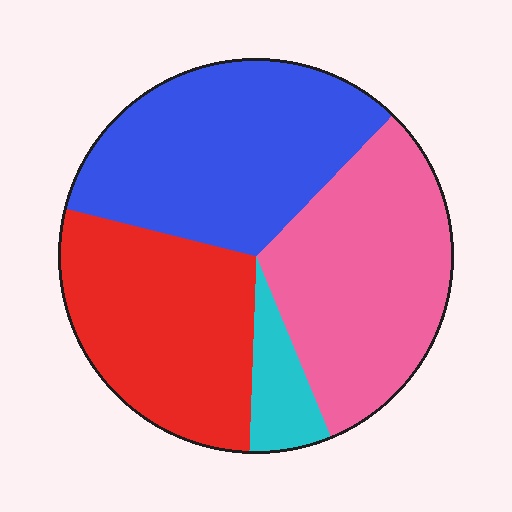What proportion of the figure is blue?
Blue takes up about one third (1/3) of the figure.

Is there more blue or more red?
Blue.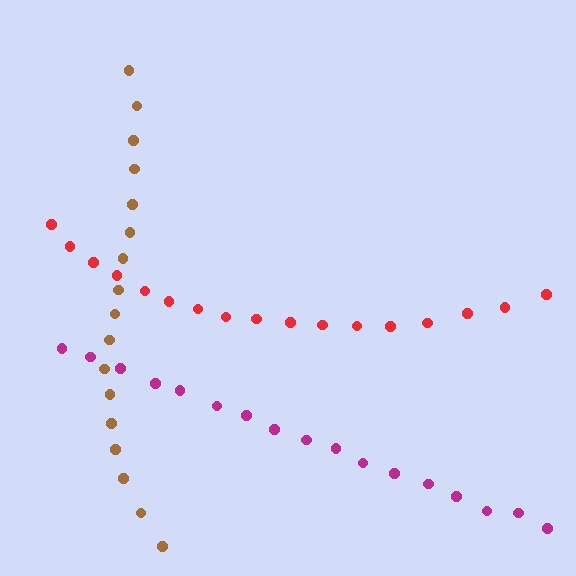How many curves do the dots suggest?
There are 3 distinct paths.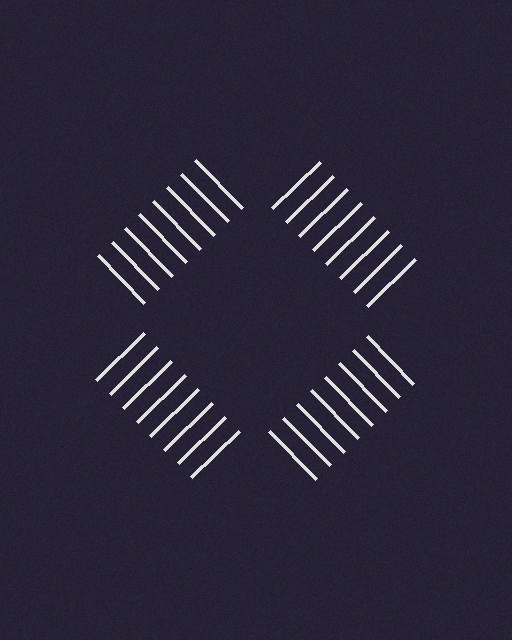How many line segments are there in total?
32 — 8 along each of the 4 edges.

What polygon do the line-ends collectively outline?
An illusory square — the line segments terminate on its edges but no continuous stroke is drawn.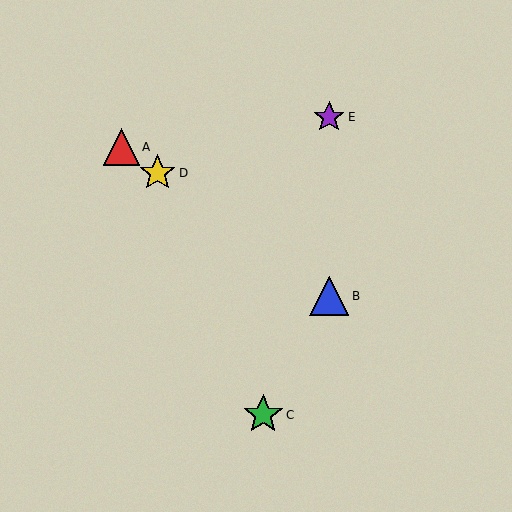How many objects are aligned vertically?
2 objects (B, E) are aligned vertically.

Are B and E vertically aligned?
Yes, both are at x≈329.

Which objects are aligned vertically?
Objects B, E are aligned vertically.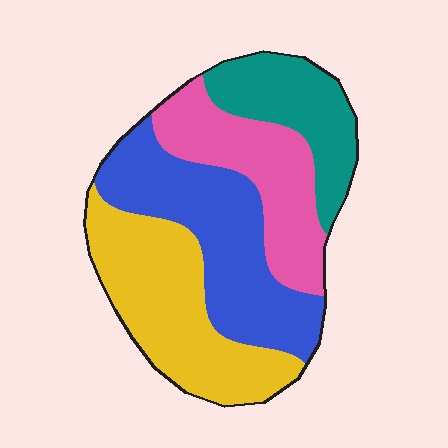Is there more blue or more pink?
Blue.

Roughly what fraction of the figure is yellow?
Yellow covers around 30% of the figure.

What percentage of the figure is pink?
Pink takes up about one fifth (1/5) of the figure.